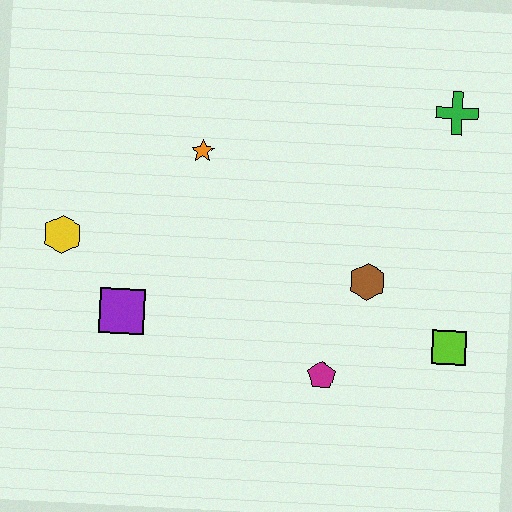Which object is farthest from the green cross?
The yellow hexagon is farthest from the green cross.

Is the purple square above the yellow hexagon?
No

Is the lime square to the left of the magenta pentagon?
No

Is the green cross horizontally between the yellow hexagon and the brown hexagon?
No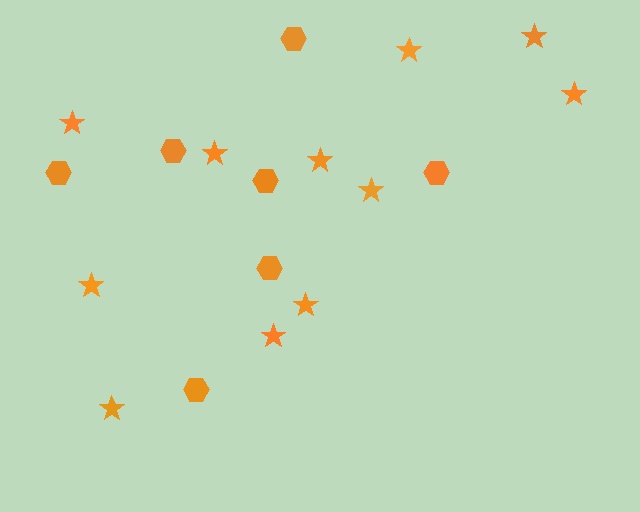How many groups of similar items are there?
There are 2 groups: one group of hexagons (7) and one group of stars (11).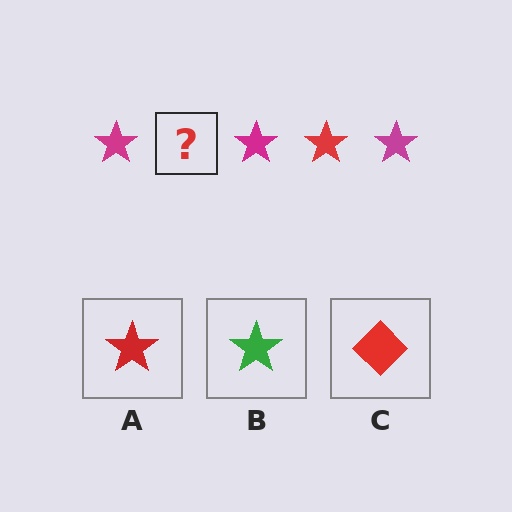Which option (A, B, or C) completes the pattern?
A.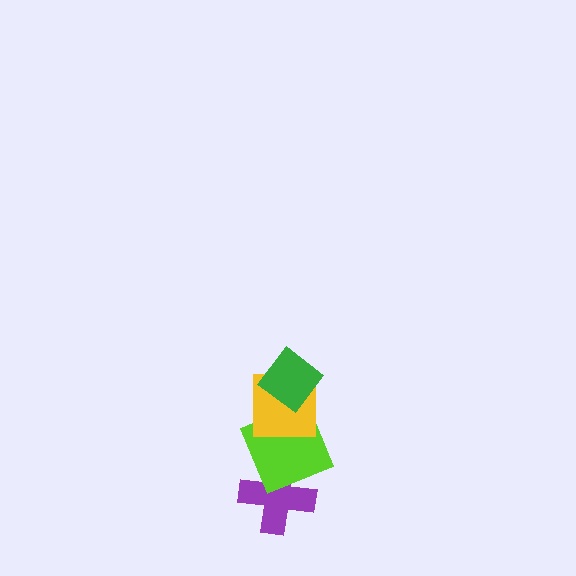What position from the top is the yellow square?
The yellow square is 2nd from the top.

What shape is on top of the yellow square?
The green diamond is on top of the yellow square.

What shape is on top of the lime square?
The yellow square is on top of the lime square.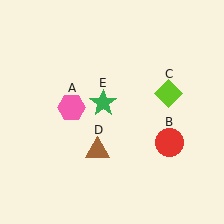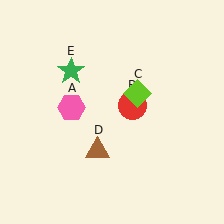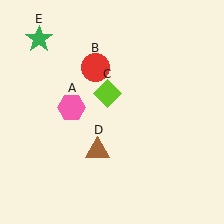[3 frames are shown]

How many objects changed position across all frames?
3 objects changed position: red circle (object B), lime diamond (object C), green star (object E).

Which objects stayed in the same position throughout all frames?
Pink hexagon (object A) and brown triangle (object D) remained stationary.